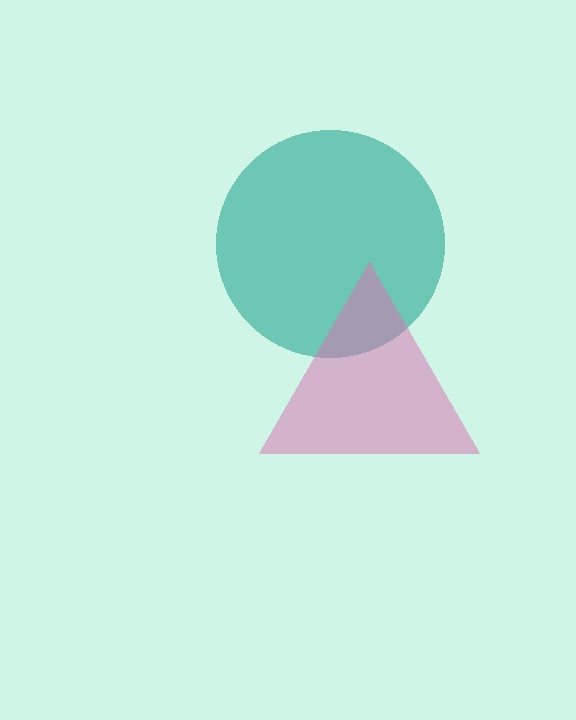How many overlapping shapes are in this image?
There are 2 overlapping shapes in the image.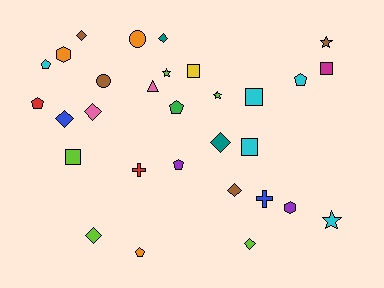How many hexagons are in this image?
There are 2 hexagons.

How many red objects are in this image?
There are 2 red objects.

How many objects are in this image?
There are 30 objects.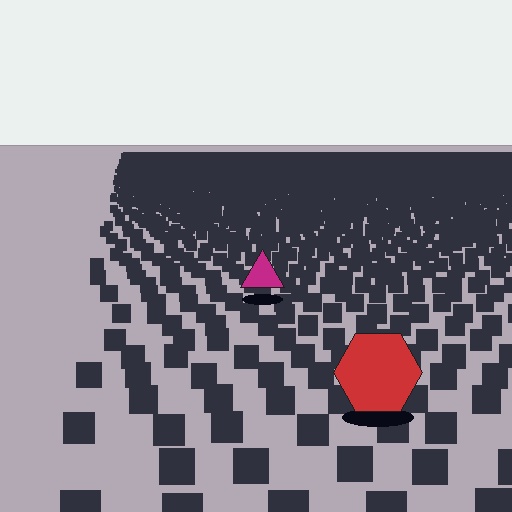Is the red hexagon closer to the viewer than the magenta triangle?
Yes. The red hexagon is closer — you can tell from the texture gradient: the ground texture is coarser near it.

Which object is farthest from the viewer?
The magenta triangle is farthest from the viewer. It appears smaller and the ground texture around it is denser.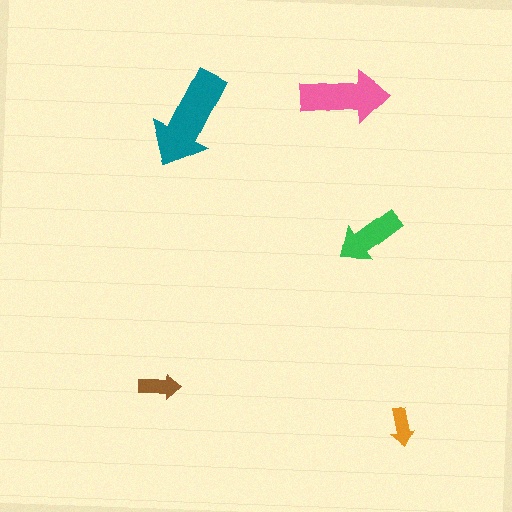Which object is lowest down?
The orange arrow is bottommost.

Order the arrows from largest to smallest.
the teal one, the pink one, the green one, the brown one, the orange one.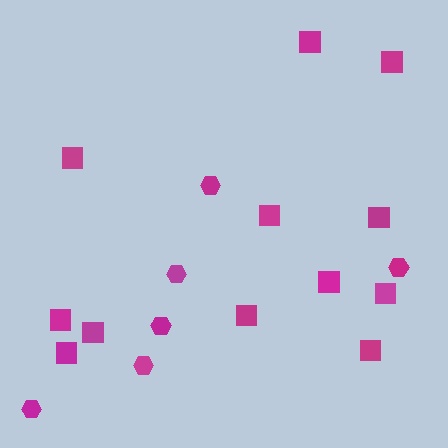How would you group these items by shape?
There are 2 groups: one group of squares (12) and one group of hexagons (6).